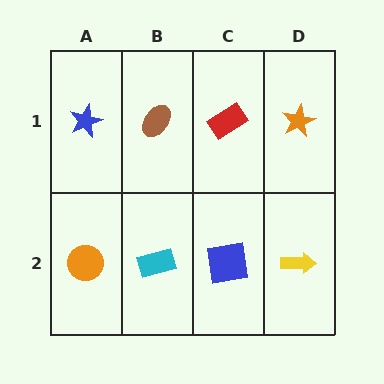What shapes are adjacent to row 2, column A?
A blue star (row 1, column A), a cyan rectangle (row 2, column B).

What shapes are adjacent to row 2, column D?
An orange star (row 1, column D), a blue square (row 2, column C).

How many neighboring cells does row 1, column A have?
2.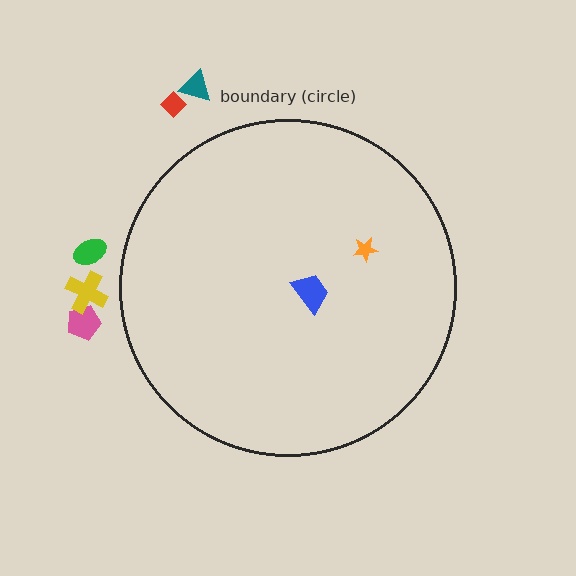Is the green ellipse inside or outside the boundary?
Outside.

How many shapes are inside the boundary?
2 inside, 5 outside.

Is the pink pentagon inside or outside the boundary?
Outside.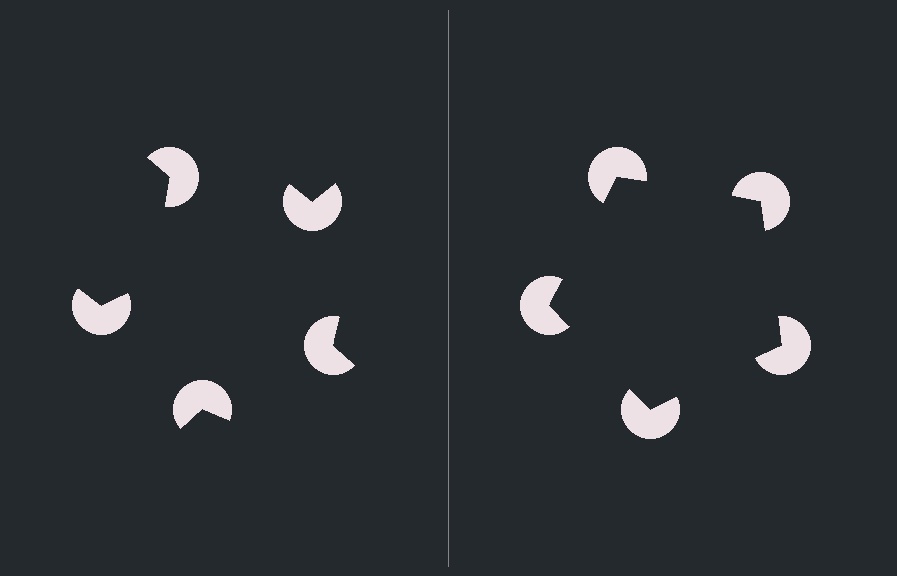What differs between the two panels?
The pac-man discs are positioned identically on both sides; only the wedge orientations differ. On the right they align to a pentagon; on the left they are misaligned.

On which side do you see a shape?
An illusory pentagon appears on the right side. On the left side the wedge cuts are rotated, so no coherent shape forms.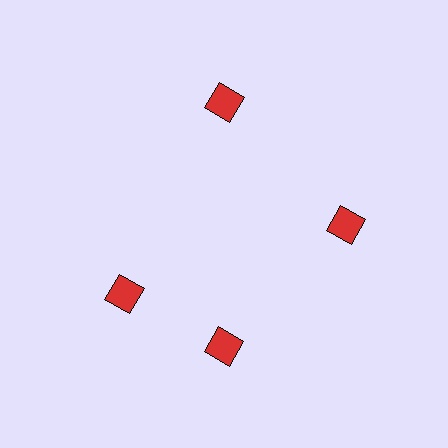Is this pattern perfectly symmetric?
No. The 4 red diamonds are arranged in a ring, but one element near the 9 o'clock position is rotated out of alignment along the ring, breaking the 4-fold rotational symmetry.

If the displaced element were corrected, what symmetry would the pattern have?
It would have 4-fold rotational symmetry — the pattern would map onto itself every 90 degrees.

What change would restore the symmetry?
The symmetry would be restored by rotating it back into even spacing with its neighbors so that all 4 diamonds sit at equal angles and equal distance from the center.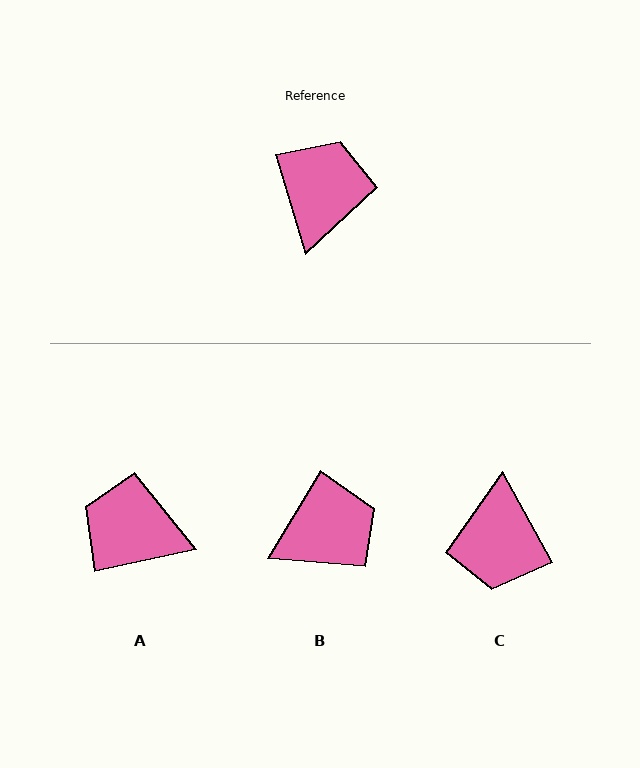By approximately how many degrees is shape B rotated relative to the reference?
Approximately 47 degrees clockwise.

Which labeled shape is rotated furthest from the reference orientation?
C, about 168 degrees away.